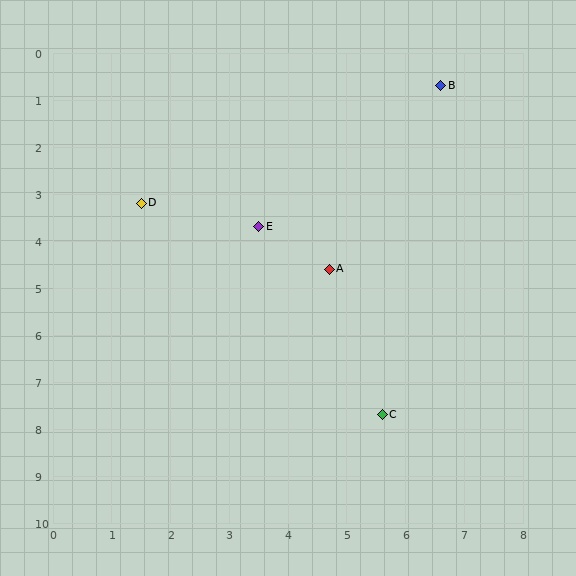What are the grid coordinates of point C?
Point C is at approximately (5.6, 7.7).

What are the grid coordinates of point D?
Point D is at approximately (1.5, 3.2).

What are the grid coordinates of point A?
Point A is at approximately (4.7, 4.6).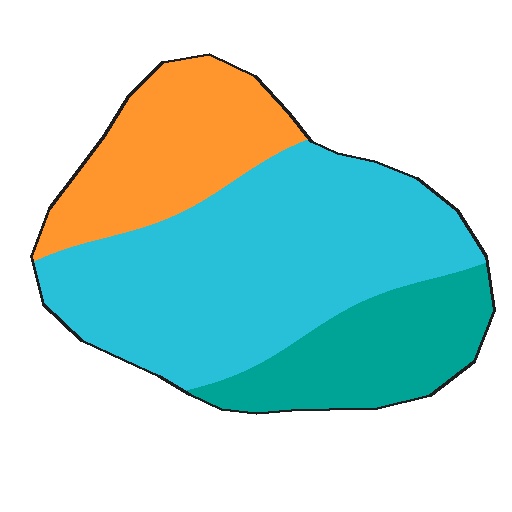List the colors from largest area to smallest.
From largest to smallest: cyan, orange, teal.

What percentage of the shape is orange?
Orange covers 24% of the shape.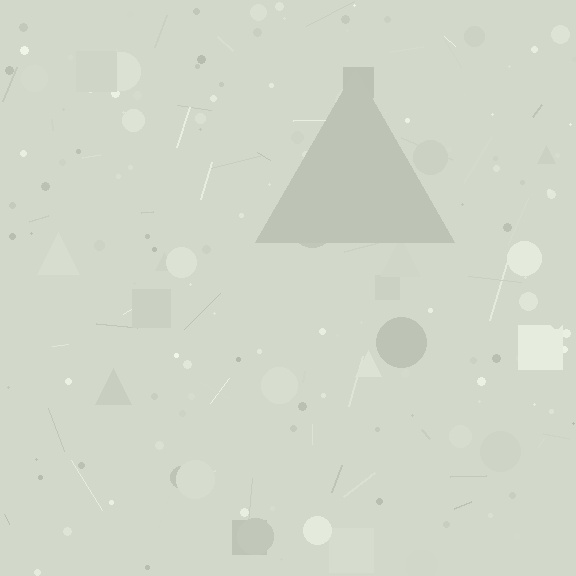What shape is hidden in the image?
A triangle is hidden in the image.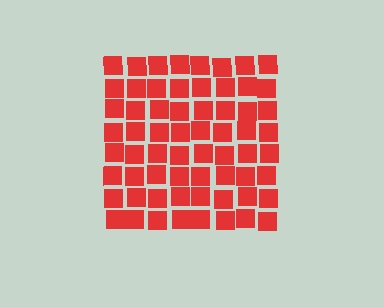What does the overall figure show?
The overall figure shows a square.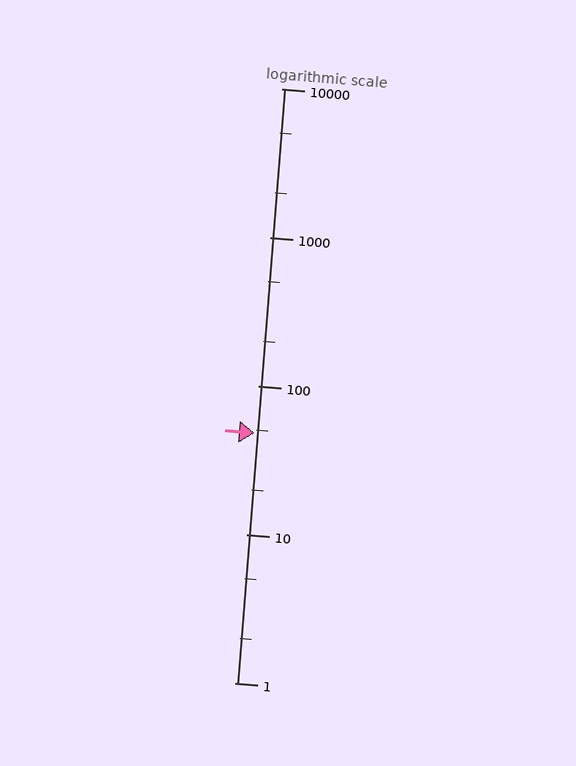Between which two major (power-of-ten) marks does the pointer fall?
The pointer is between 10 and 100.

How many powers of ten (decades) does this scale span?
The scale spans 4 decades, from 1 to 10000.